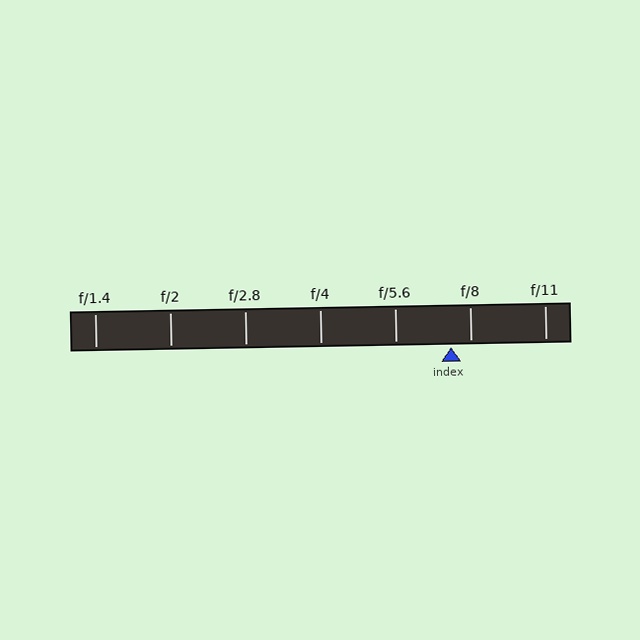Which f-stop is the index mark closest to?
The index mark is closest to f/8.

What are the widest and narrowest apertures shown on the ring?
The widest aperture shown is f/1.4 and the narrowest is f/11.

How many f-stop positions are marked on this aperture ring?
There are 7 f-stop positions marked.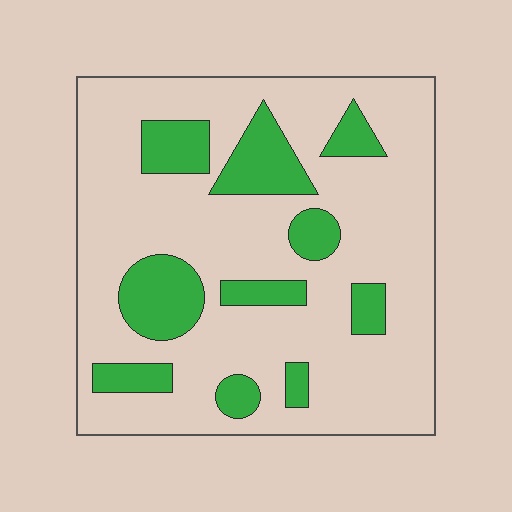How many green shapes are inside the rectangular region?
10.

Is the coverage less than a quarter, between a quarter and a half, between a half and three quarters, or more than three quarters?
Less than a quarter.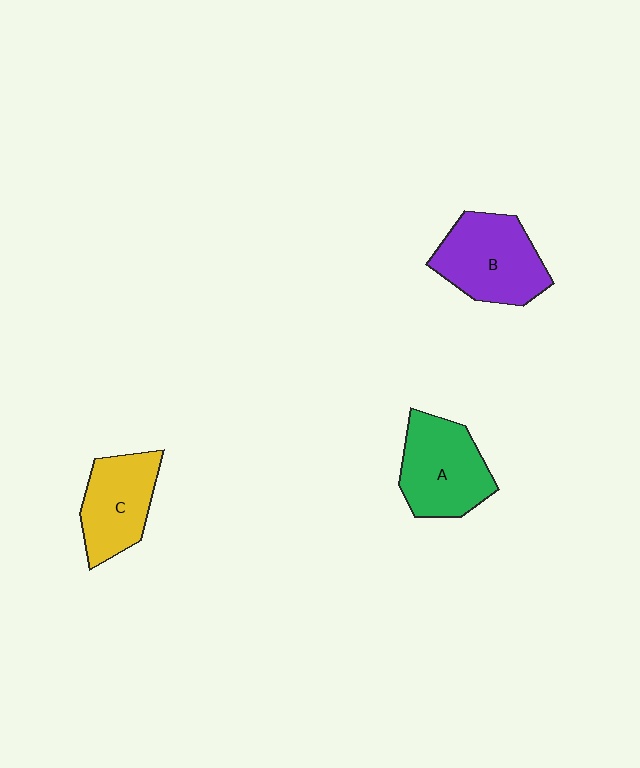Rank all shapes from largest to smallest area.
From largest to smallest: B (purple), A (green), C (yellow).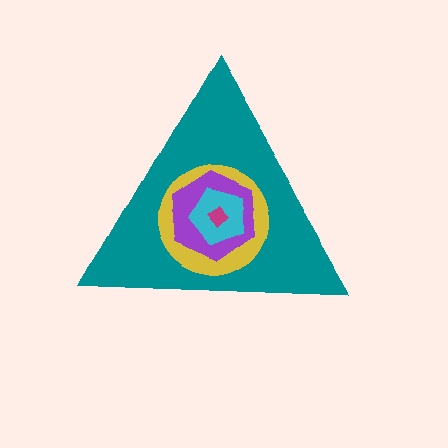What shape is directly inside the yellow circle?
The purple hexagon.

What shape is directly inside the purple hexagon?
The cyan pentagon.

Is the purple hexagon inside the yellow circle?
Yes.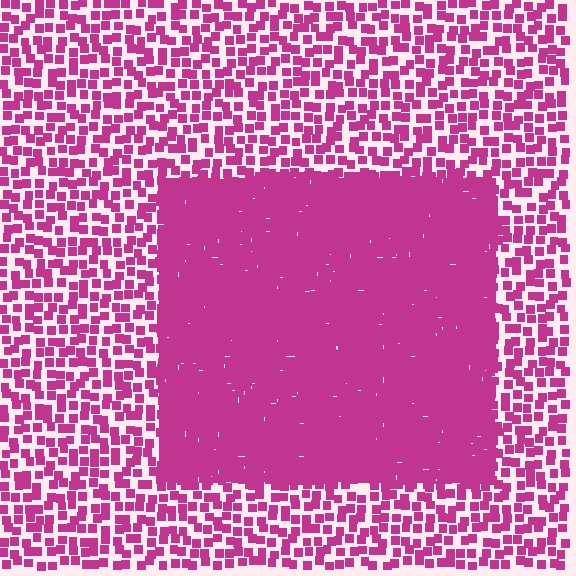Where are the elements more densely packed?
The elements are more densely packed inside the rectangle boundary.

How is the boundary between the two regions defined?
The boundary is defined by a change in element density (approximately 2.8x ratio). All elements are the same color, size, and shape.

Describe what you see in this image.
The image contains small magenta elements arranged at two different densities. A rectangle-shaped region is visible where the elements are more densely packed than the surrounding area.